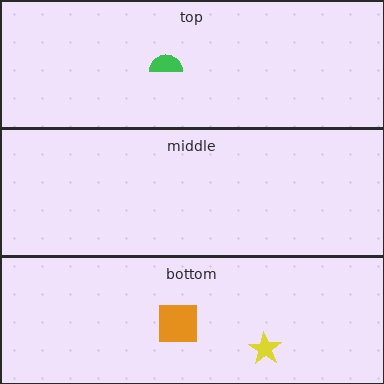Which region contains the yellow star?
The bottom region.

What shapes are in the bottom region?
The orange square, the yellow star.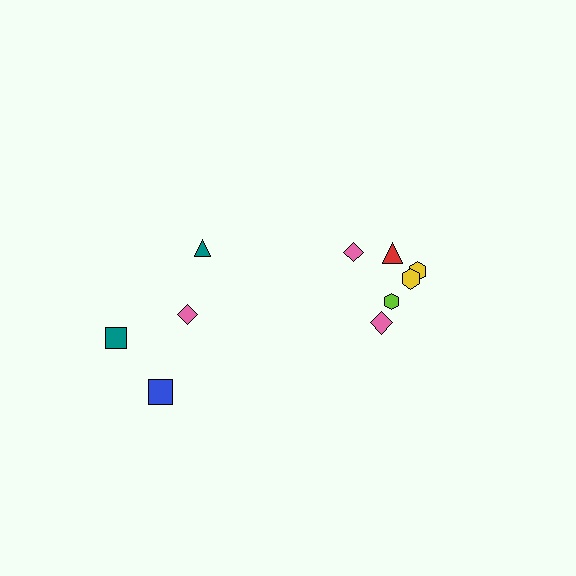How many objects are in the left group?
There are 4 objects.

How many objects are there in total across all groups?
There are 10 objects.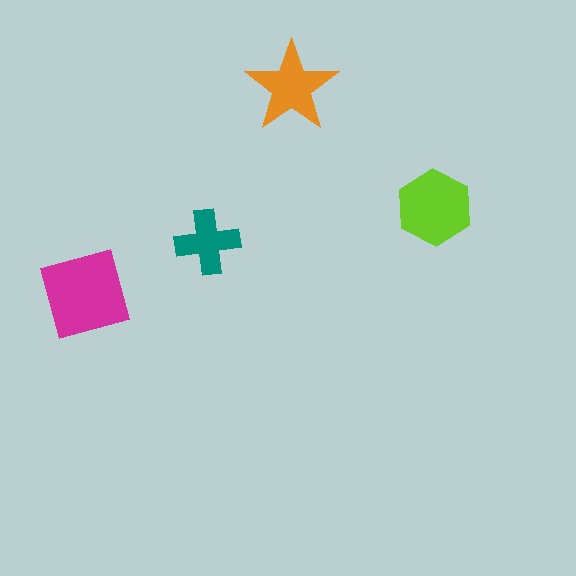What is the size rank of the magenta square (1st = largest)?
1st.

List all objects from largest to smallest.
The magenta square, the lime hexagon, the orange star, the teal cross.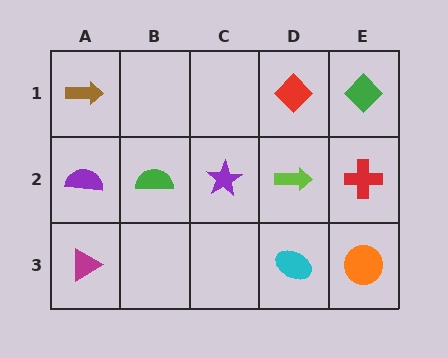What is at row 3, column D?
A cyan ellipse.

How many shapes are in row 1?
3 shapes.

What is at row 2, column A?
A purple semicircle.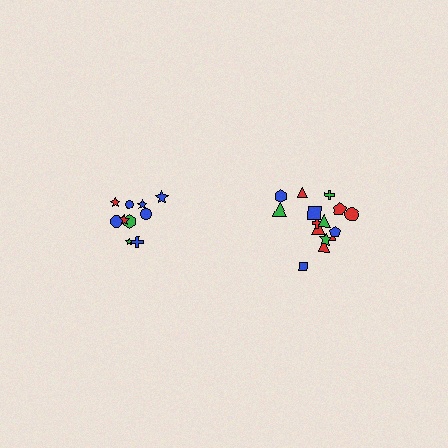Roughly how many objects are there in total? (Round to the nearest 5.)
Roughly 25 objects in total.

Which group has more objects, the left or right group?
The right group.